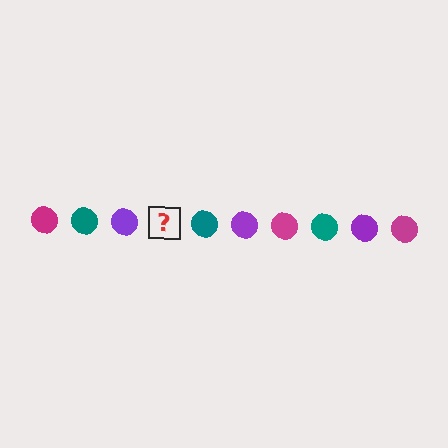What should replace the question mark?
The question mark should be replaced with a magenta circle.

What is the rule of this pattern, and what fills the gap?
The rule is that the pattern cycles through magenta, teal, purple circles. The gap should be filled with a magenta circle.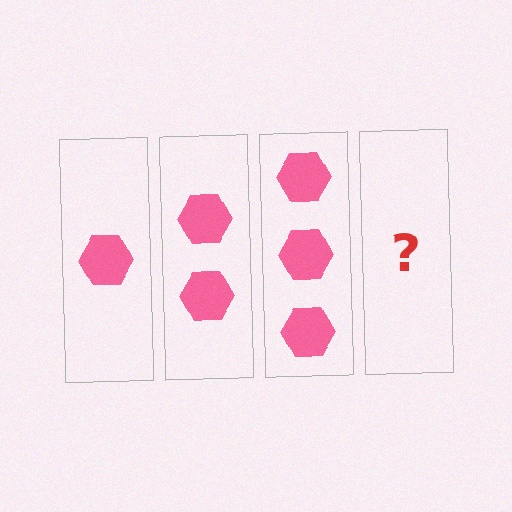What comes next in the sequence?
The next element should be 4 hexagons.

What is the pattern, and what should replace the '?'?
The pattern is that each step adds one more hexagon. The '?' should be 4 hexagons.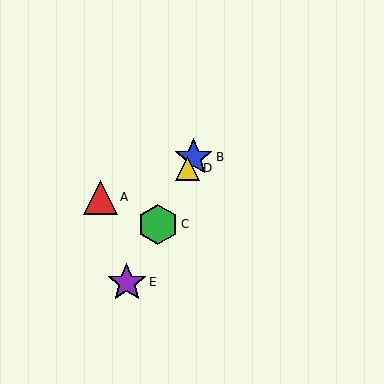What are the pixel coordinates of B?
Object B is at (193, 157).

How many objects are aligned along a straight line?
4 objects (B, C, D, E) are aligned along a straight line.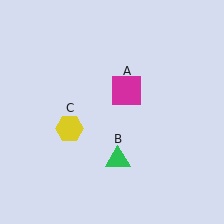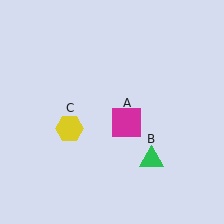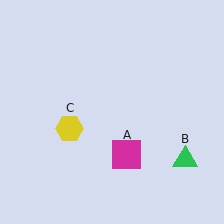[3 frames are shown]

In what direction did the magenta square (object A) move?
The magenta square (object A) moved down.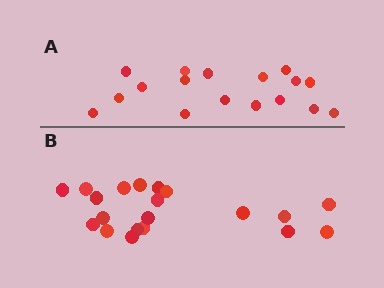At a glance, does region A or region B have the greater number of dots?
Region B (the bottom region) has more dots.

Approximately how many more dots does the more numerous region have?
Region B has just a few more — roughly 2 or 3 more dots than region A.